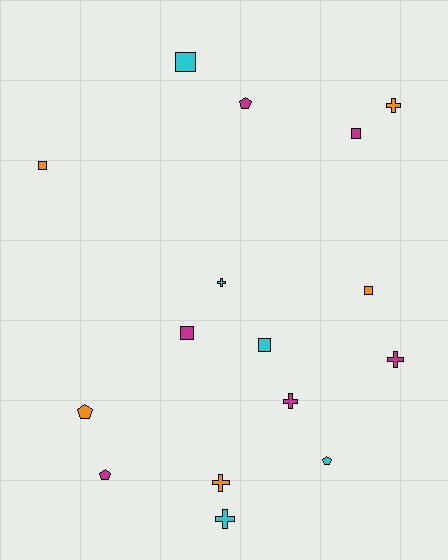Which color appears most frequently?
Magenta, with 6 objects.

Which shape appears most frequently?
Square, with 6 objects.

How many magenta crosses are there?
There are 2 magenta crosses.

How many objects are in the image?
There are 16 objects.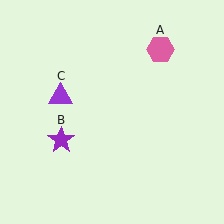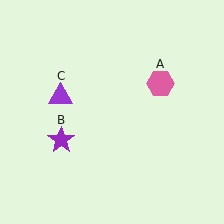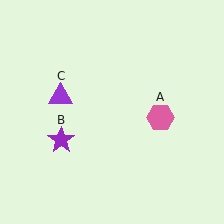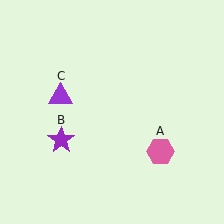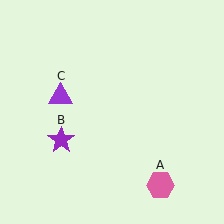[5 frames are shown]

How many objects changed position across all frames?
1 object changed position: pink hexagon (object A).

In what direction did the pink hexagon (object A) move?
The pink hexagon (object A) moved down.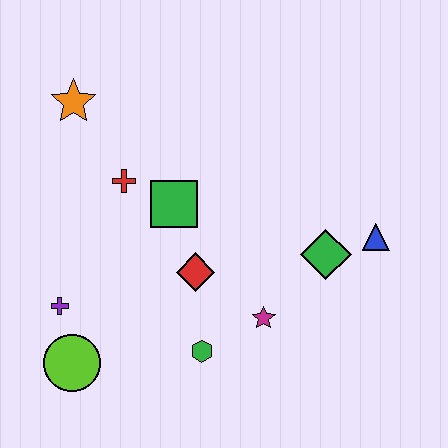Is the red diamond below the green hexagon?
No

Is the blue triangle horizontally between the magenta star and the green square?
No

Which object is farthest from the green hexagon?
The orange star is farthest from the green hexagon.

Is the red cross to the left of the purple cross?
No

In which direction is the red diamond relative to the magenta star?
The red diamond is to the left of the magenta star.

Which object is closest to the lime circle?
The purple cross is closest to the lime circle.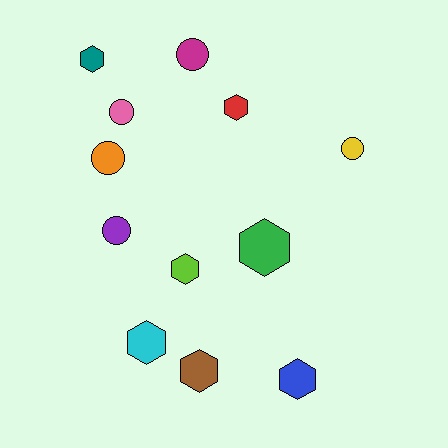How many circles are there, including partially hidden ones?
There are 5 circles.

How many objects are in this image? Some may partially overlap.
There are 12 objects.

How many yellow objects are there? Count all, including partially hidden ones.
There is 1 yellow object.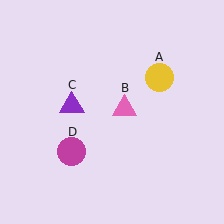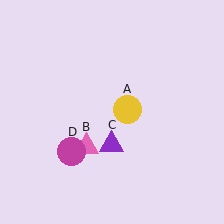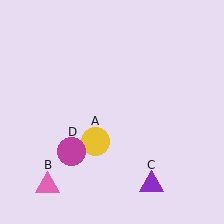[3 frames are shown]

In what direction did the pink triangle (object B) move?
The pink triangle (object B) moved down and to the left.